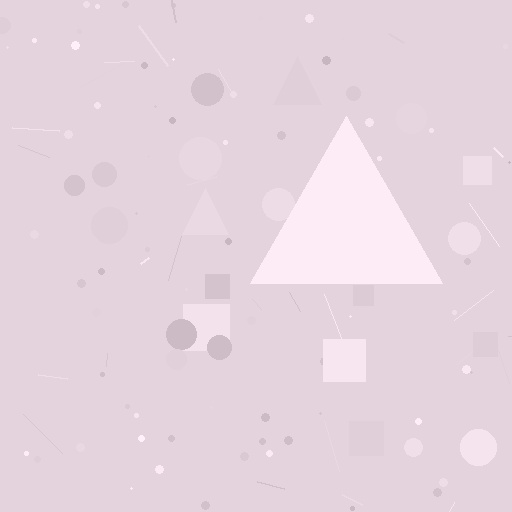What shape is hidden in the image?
A triangle is hidden in the image.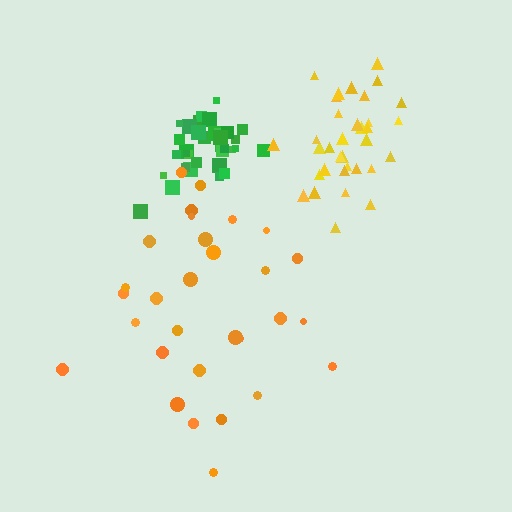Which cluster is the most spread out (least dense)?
Orange.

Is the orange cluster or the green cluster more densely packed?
Green.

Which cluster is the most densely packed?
Green.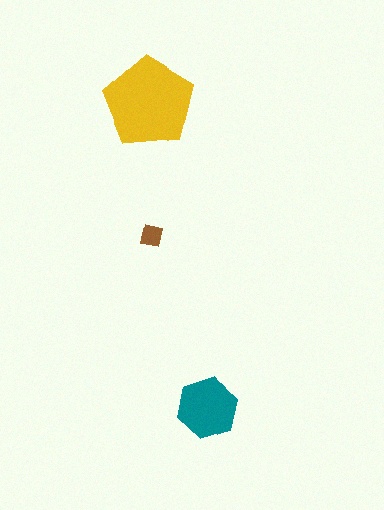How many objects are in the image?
There are 3 objects in the image.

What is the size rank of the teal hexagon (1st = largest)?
2nd.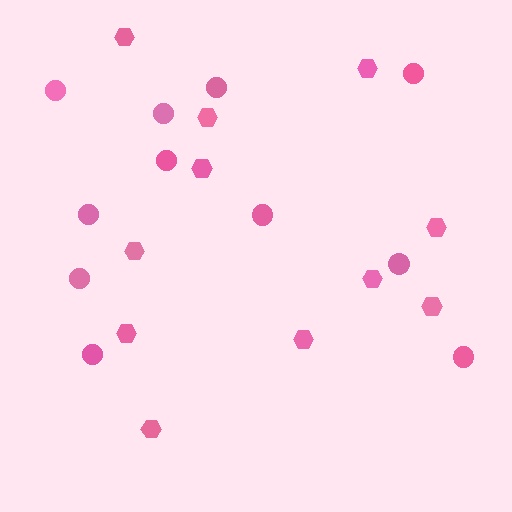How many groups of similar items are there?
There are 2 groups: one group of hexagons (11) and one group of circles (11).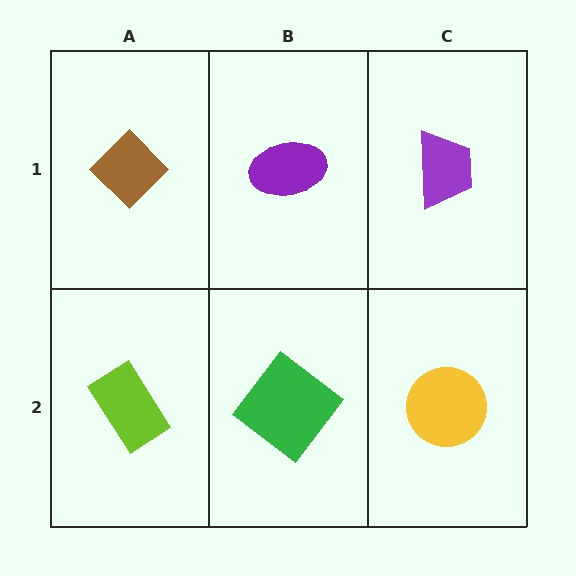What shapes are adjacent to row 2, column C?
A purple trapezoid (row 1, column C), a green diamond (row 2, column B).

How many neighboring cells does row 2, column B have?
3.